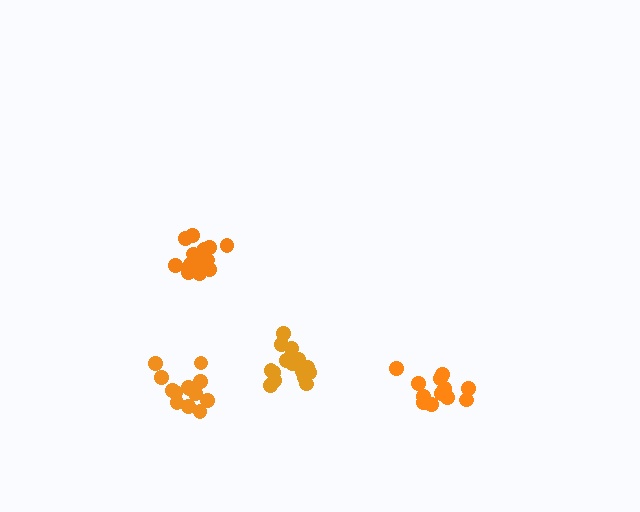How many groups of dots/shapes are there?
There are 4 groups.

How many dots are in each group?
Group 1: 16 dots, Group 2: 12 dots, Group 3: 16 dots, Group 4: 13 dots (57 total).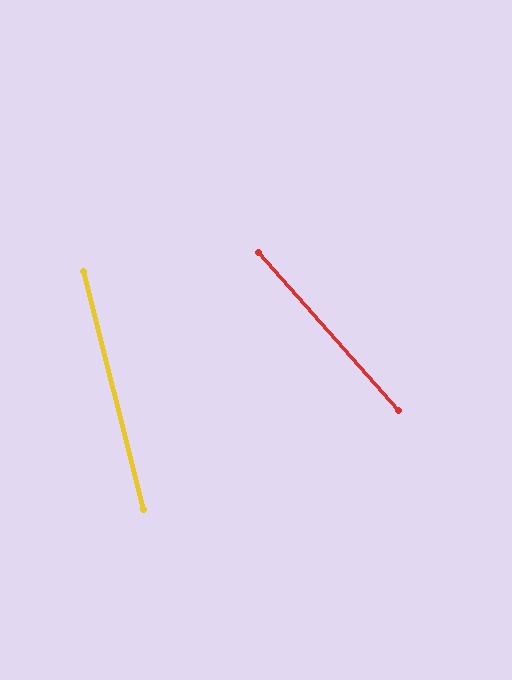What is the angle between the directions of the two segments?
Approximately 27 degrees.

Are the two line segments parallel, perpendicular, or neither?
Neither parallel nor perpendicular — they differ by about 27°.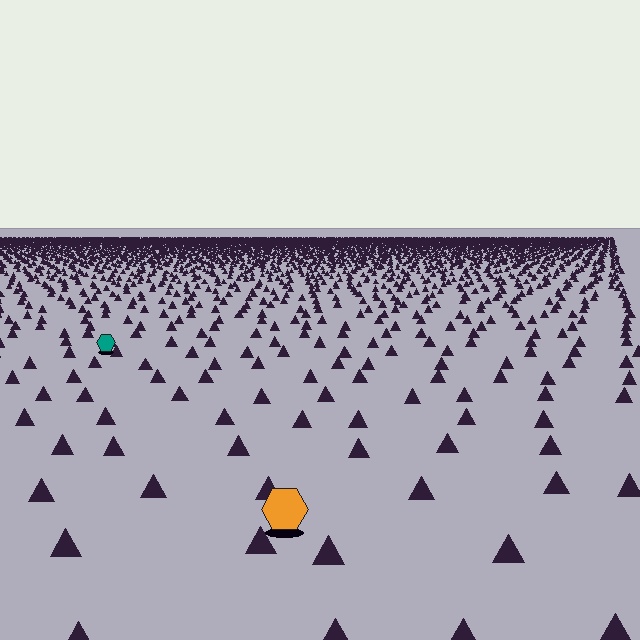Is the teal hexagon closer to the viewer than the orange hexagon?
No. The orange hexagon is closer — you can tell from the texture gradient: the ground texture is coarser near it.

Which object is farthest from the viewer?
The teal hexagon is farthest from the viewer. It appears smaller and the ground texture around it is denser.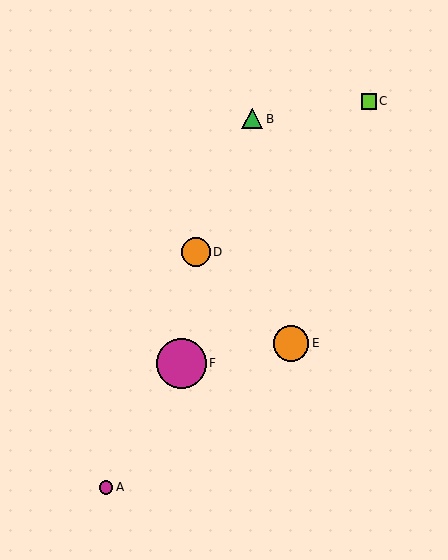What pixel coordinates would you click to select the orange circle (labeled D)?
Click at (196, 252) to select the orange circle D.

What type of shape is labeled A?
Shape A is a magenta circle.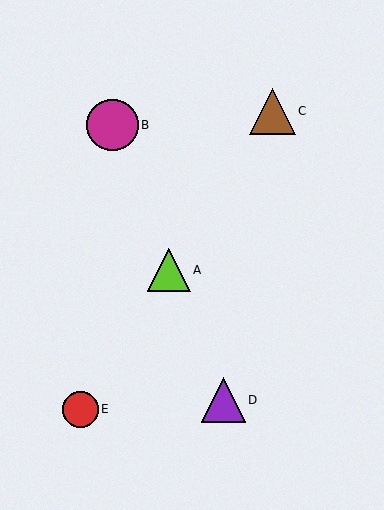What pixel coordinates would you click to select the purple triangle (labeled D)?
Click at (223, 400) to select the purple triangle D.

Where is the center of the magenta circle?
The center of the magenta circle is at (112, 125).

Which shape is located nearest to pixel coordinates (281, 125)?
The brown triangle (labeled C) at (272, 111) is nearest to that location.